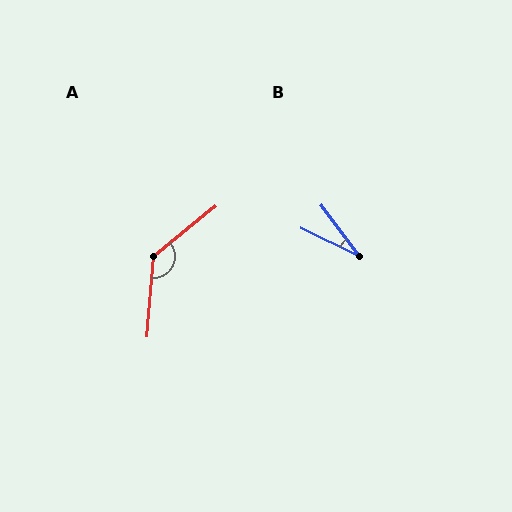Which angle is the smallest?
B, at approximately 27 degrees.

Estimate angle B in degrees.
Approximately 27 degrees.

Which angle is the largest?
A, at approximately 134 degrees.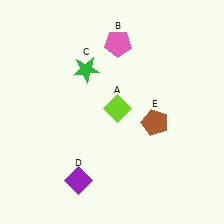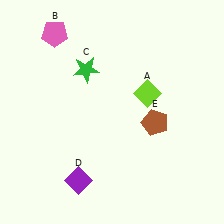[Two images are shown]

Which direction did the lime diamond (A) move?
The lime diamond (A) moved right.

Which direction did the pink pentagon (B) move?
The pink pentagon (B) moved left.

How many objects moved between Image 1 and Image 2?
2 objects moved between the two images.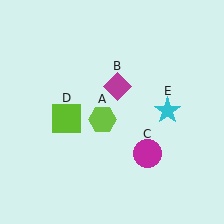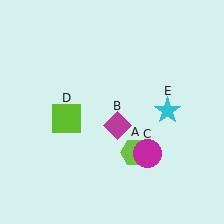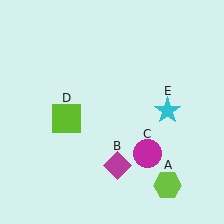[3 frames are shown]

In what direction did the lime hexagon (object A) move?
The lime hexagon (object A) moved down and to the right.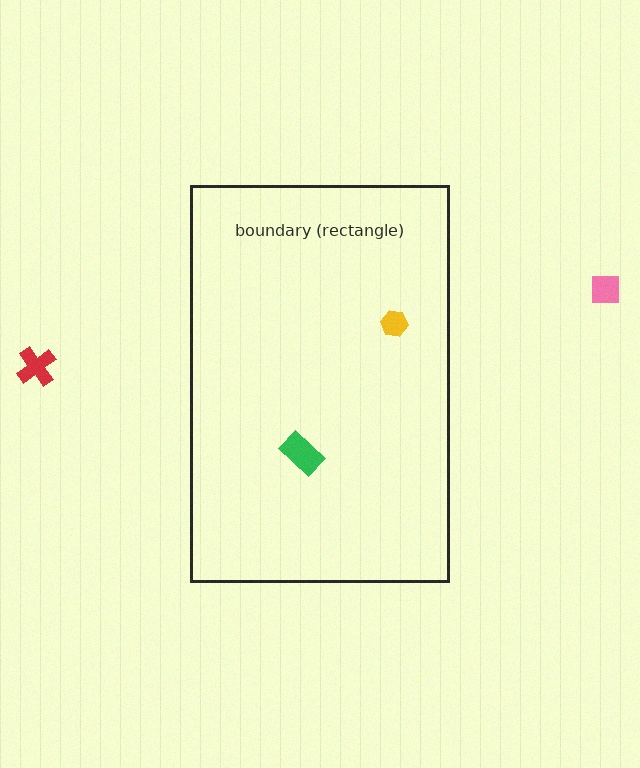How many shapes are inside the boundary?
2 inside, 2 outside.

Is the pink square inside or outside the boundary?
Outside.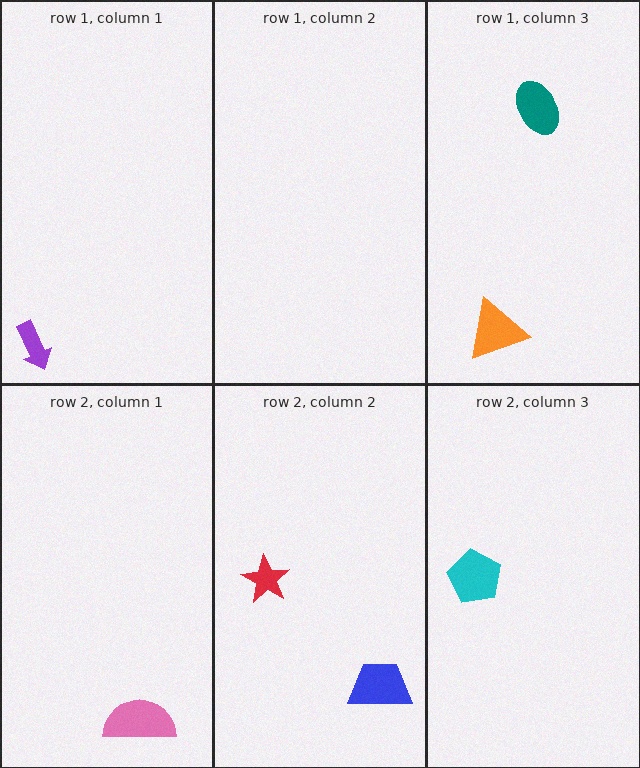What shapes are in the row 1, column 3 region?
The orange triangle, the teal ellipse.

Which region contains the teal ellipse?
The row 1, column 3 region.